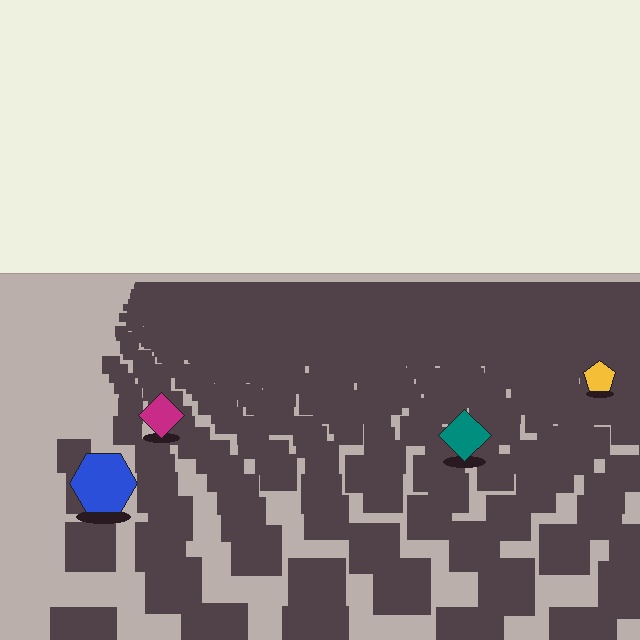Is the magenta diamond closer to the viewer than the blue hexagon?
No. The blue hexagon is closer — you can tell from the texture gradient: the ground texture is coarser near it.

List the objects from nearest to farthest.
From nearest to farthest: the blue hexagon, the teal diamond, the magenta diamond, the yellow pentagon.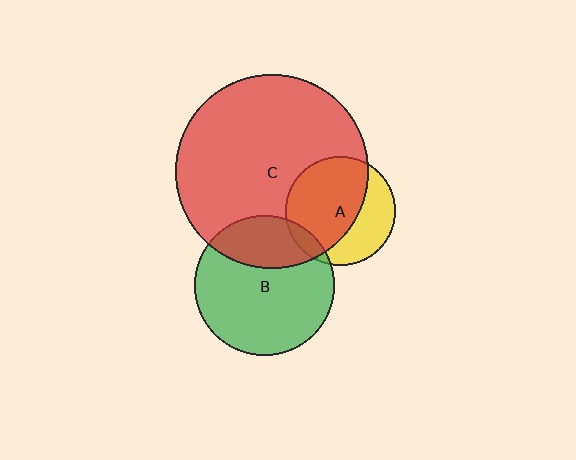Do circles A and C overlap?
Yes.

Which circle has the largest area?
Circle C (red).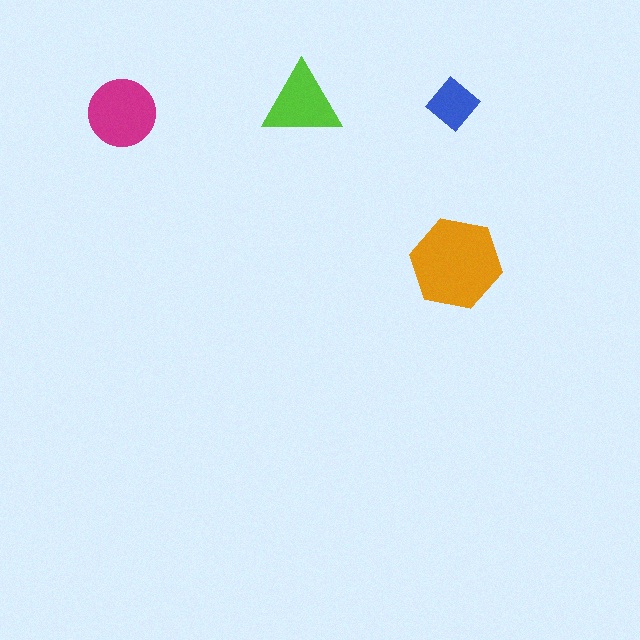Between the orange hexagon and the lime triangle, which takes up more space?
The orange hexagon.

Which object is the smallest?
The blue diamond.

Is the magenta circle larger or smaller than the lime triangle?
Larger.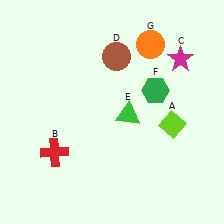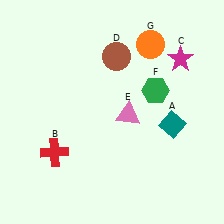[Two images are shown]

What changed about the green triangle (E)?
In Image 1, E is green. In Image 2, it changed to pink.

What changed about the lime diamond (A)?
In Image 1, A is lime. In Image 2, it changed to teal.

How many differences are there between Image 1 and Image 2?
There are 2 differences between the two images.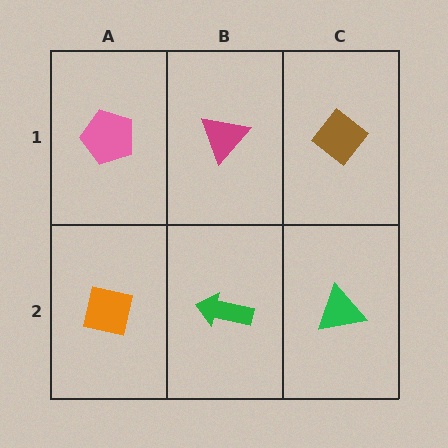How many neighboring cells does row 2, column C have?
2.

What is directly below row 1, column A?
An orange square.